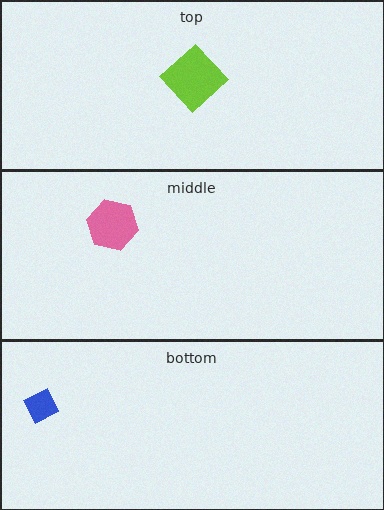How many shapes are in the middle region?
1.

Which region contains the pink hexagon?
The middle region.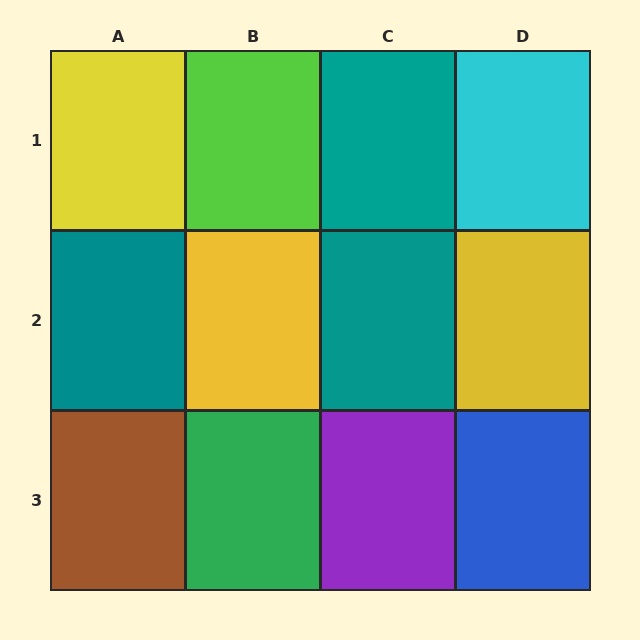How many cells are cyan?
1 cell is cyan.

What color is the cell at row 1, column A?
Yellow.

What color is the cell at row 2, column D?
Yellow.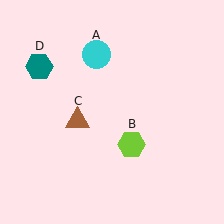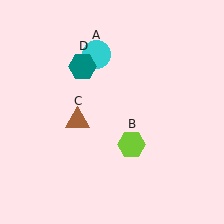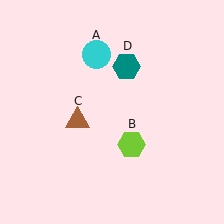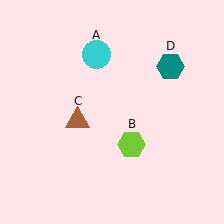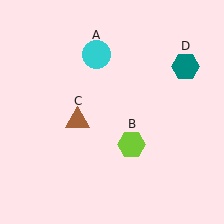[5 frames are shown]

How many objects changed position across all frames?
1 object changed position: teal hexagon (object D).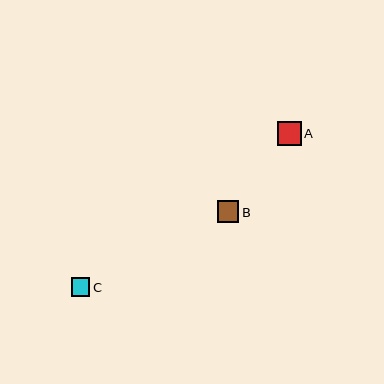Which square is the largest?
Square A is the largest with a size of approximately 24 pixels.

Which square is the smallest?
Square C is the smallest with a size of approximately 18 pixels.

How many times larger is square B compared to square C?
Square B is approximately 1.2 times the size of square C.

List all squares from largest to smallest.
From largest to smallest: A, B, C.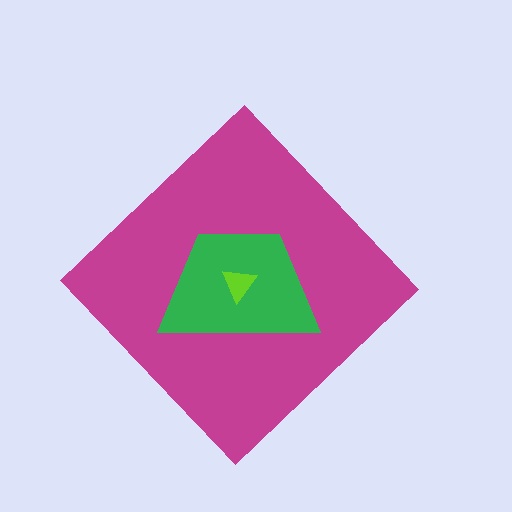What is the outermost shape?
The magenta diamond.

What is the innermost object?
The lime triangle.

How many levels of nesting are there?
3.